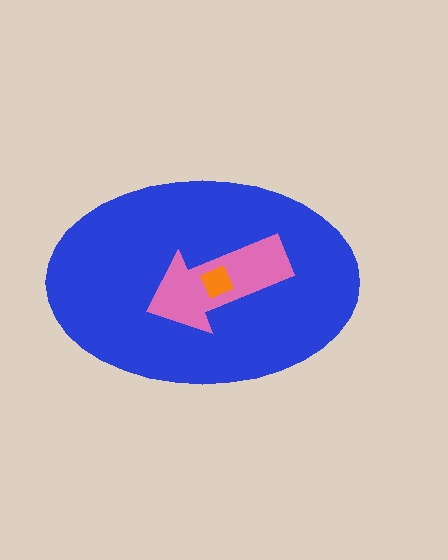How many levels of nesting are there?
3.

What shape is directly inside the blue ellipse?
The pink arrow.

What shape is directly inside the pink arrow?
The orange diamond.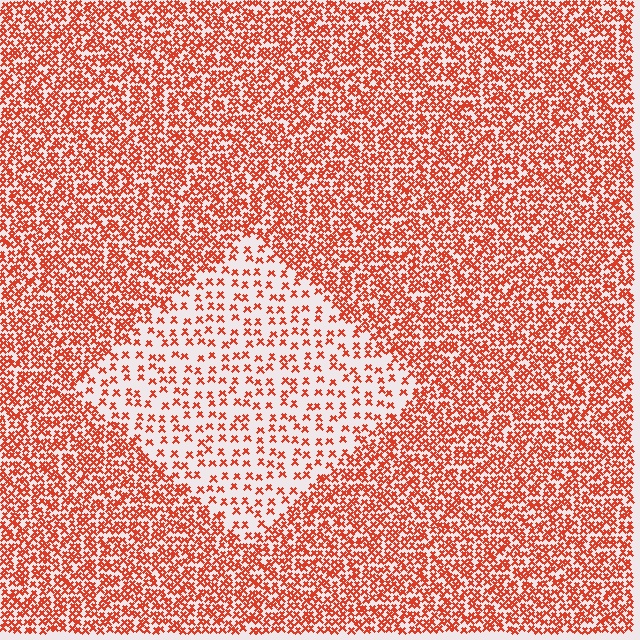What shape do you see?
I see a diamond.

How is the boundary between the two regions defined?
The boundary is defined by a change in element density (approximately 2.6x ratio). All elements are the same color, size, and shape.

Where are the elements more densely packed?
The elements are more densely packed outside the diamond boundary.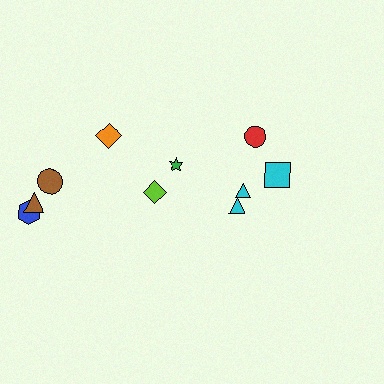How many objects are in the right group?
There are 4 objects.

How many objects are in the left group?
There are 6 objects.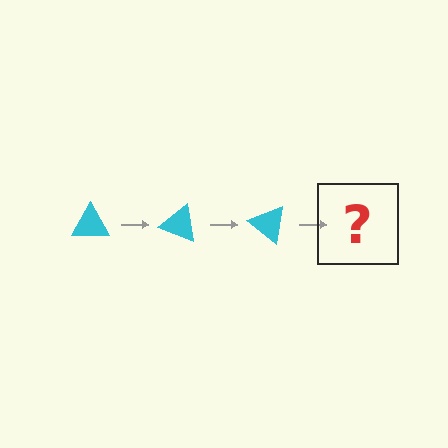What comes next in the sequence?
The next element should be a cyan triangle rotated 60 degrees.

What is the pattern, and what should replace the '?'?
The pattern is that the triangle rotates 20 degrees each step. The '?' should be a cyan triangle rotated 60 degrees.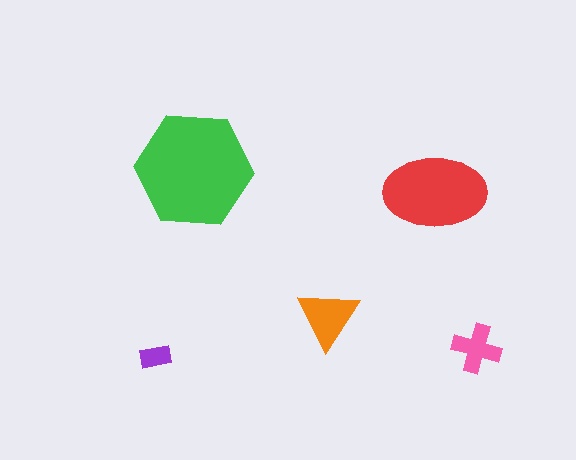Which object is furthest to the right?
The pink cross is rightmost.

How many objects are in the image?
There are 5 objects in the image.